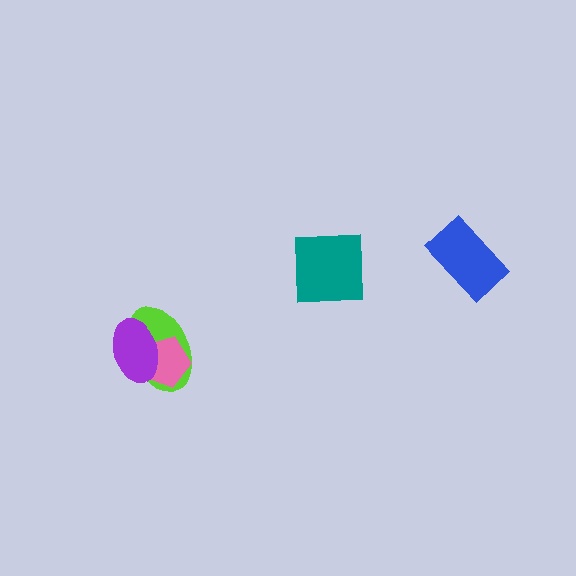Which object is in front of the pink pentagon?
The purple ellipse is in front of the pink pentagon.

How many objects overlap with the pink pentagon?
2 objects overlap with the pink pentagon.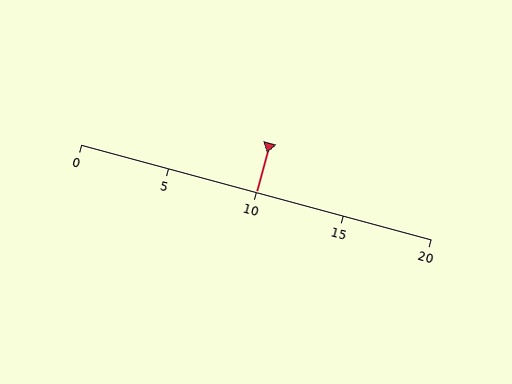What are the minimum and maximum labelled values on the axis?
The axis runs from 0 to 20.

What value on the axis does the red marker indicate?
The marker indicates approximately 10.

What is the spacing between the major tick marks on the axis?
The major ticks are spaced 5 apart.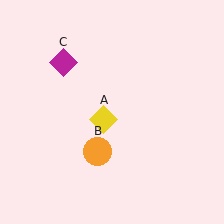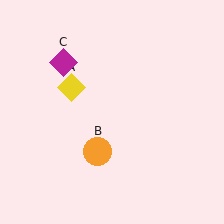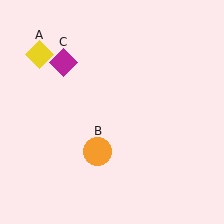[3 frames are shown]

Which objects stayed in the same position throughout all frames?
Orange circle (object B) and magenta diamond (object C) remained stationary.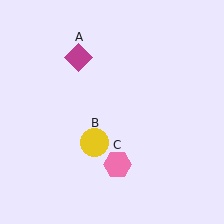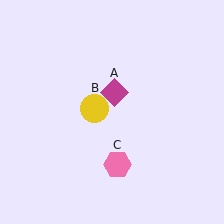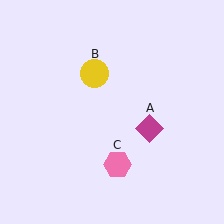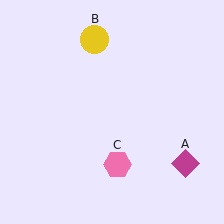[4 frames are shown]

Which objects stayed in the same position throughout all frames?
Pink hexagon (object C) remained stationary.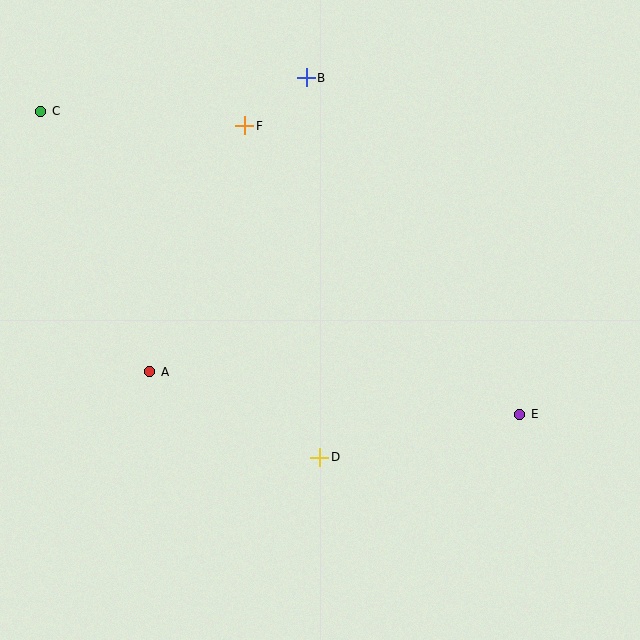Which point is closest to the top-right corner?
Point B is closest to the top-right corner.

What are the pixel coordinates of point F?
Point F is at (245, 126).